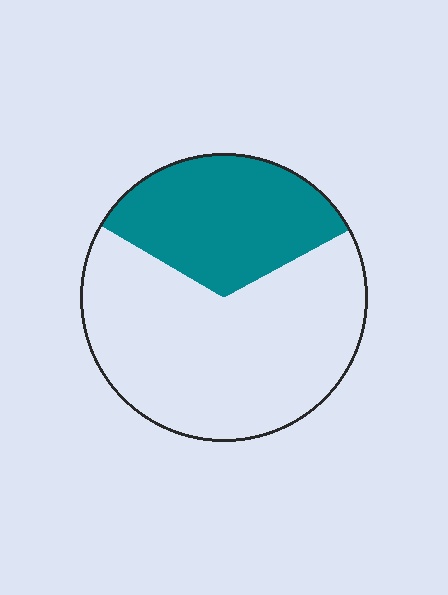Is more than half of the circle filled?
No.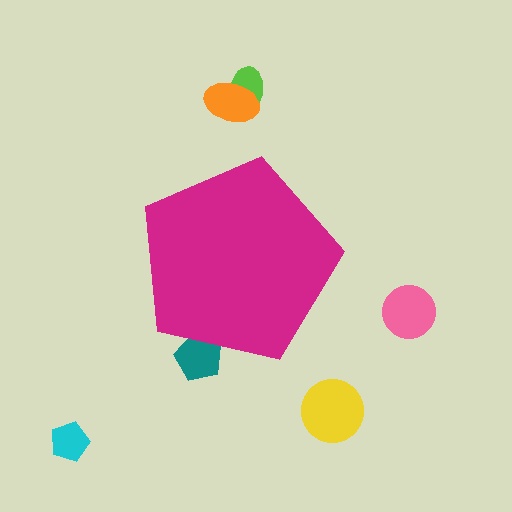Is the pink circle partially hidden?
No, the pink circle is fully visible.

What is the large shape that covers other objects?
A magenta pentagon.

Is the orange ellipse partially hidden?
No, the orange ellipse is fully visible.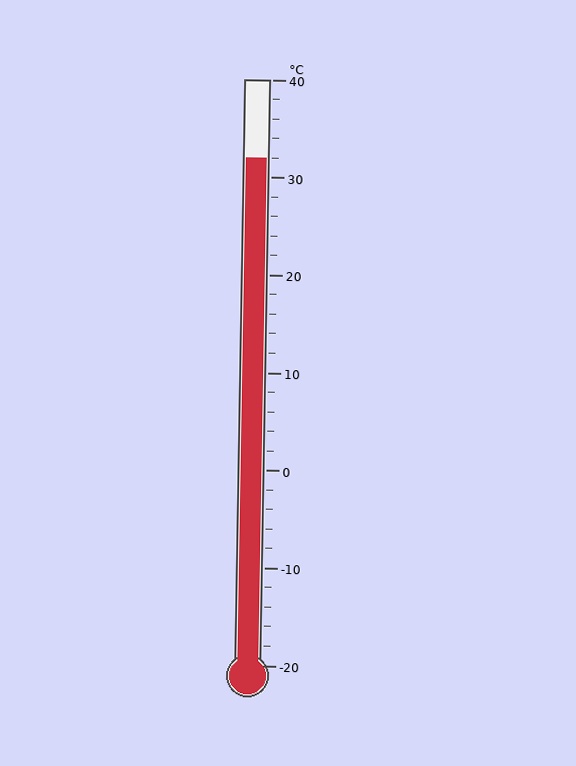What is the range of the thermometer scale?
The thermometer scale ranges from -20°C to 40°C.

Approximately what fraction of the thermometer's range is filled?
The thermometer is filled to approximately 85% of its range.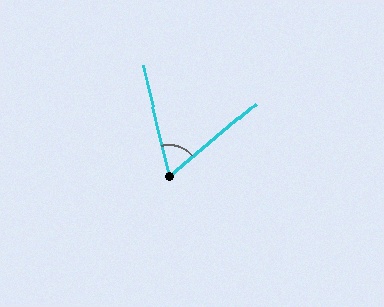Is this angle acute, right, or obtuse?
It is acute.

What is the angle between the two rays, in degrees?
Approximately 64 degrees.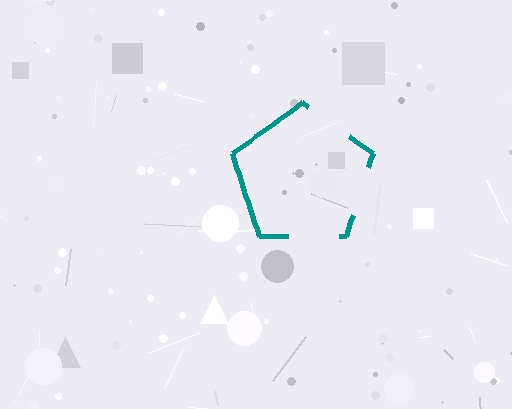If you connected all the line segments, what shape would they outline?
They would outline a pentagon.